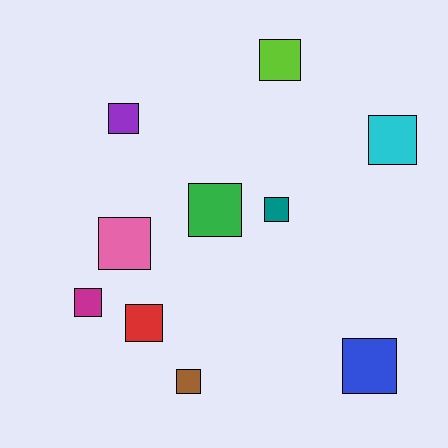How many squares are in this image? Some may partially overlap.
There are 10 squares.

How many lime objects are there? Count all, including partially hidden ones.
There is 1 lime object.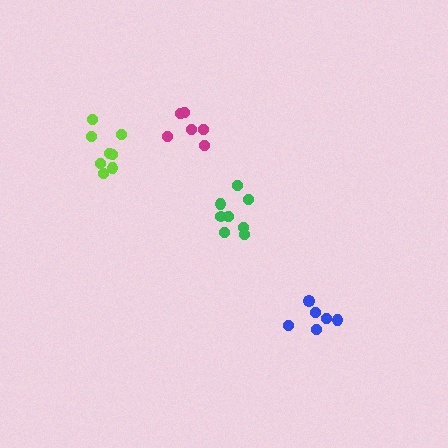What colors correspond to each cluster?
The clusters are colored: green, magenta, lime, blue.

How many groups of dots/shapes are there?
There are 4 groups.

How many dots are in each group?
Group 1: 8 dots, Group 2: 6 dots, Group 3: 8 dots, Group 4: 6 dots (28 total).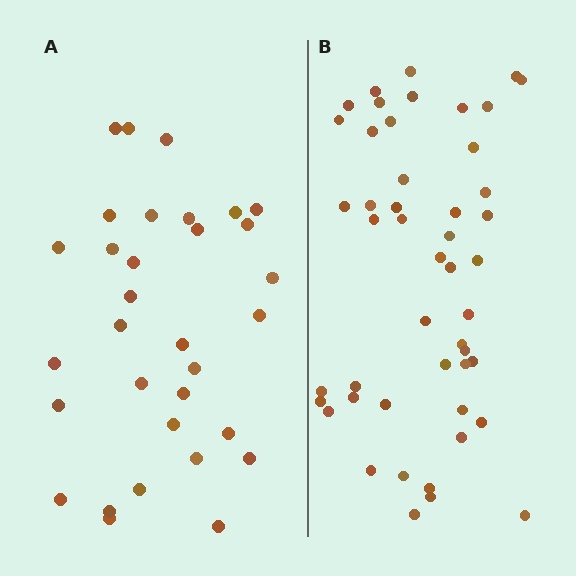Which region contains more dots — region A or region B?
Region B (the right region) has more dots.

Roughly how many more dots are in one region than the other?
Region B has approximately 15 more dots than region A.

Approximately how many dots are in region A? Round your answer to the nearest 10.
About 30 dots. (The exact count is 32, which rounds to 30.)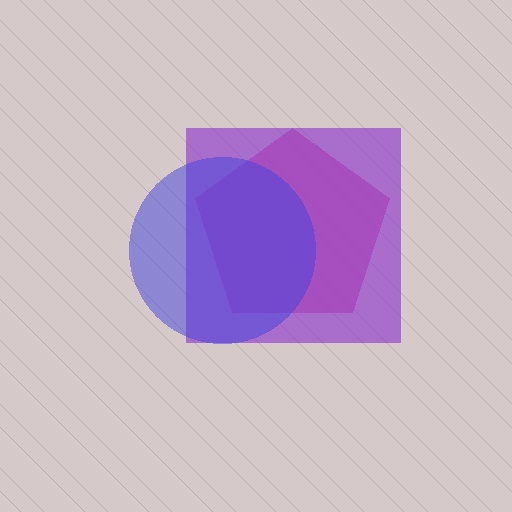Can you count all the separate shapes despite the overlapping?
Yes, there are 3 separate shapes.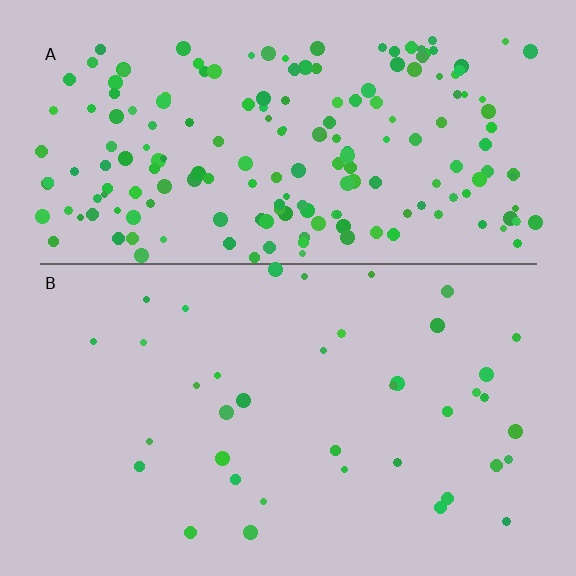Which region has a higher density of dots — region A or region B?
A (the top).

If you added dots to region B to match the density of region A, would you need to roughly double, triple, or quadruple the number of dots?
Approximately quadruple.